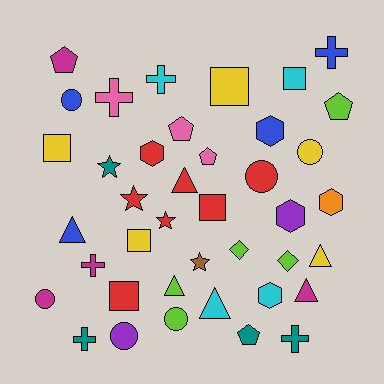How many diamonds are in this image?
There are 2 diamonds.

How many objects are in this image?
There are 40 objects.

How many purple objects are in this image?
There are 2 purple objects.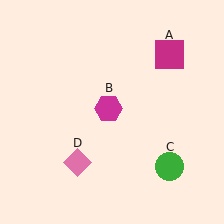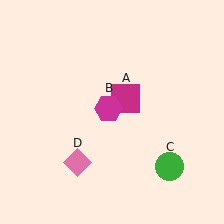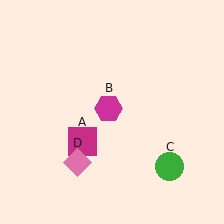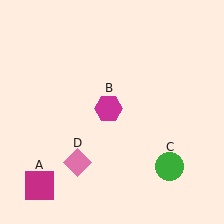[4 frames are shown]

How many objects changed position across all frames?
1 object changed position: magenta square (object A).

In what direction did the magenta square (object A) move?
The magenta square (object A) moved down and to the left.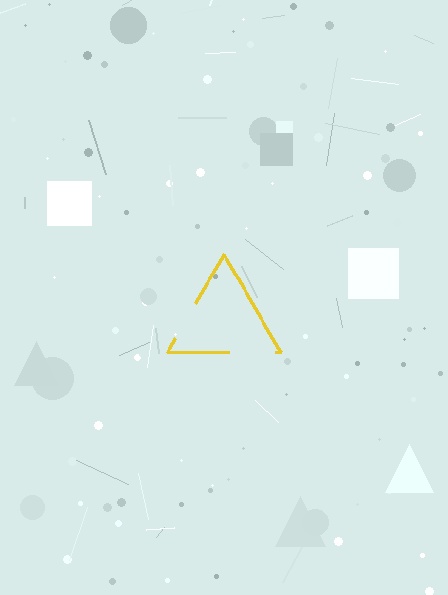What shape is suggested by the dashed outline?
The dashed outline suggests a triangle.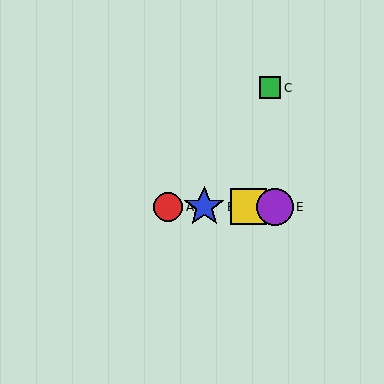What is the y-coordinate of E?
Object E is at y≈207.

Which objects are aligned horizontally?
Objects A, B, D, E are aligned horizontally.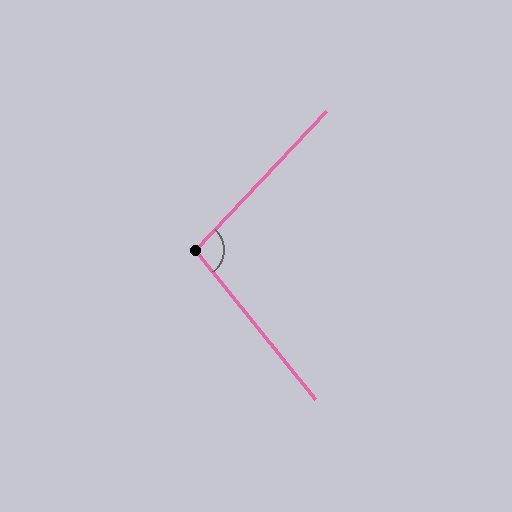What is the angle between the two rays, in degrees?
Approximately 98 degrees.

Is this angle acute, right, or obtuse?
It is obtuse.